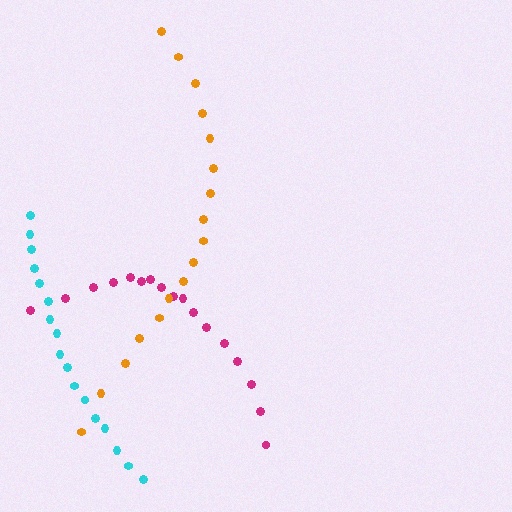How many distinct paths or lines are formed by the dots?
There are 3 distinct paths.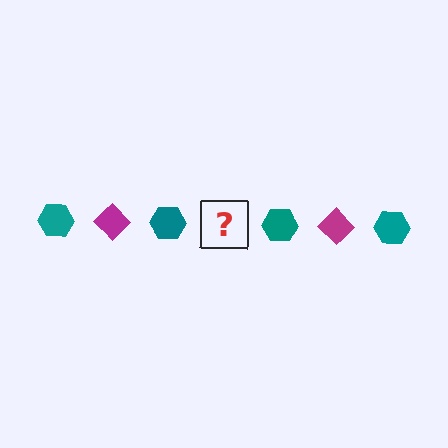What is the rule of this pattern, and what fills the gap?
The rule is that the pattern alternates between teal hexagon and magenta diamond. The gap should be filled with a magenta diamond.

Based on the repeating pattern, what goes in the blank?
The blank should be a magenta diamond.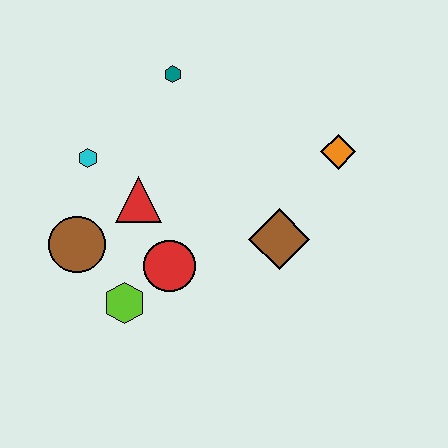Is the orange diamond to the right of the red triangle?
Yes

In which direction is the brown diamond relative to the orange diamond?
The brown diamond is below the orange diamond.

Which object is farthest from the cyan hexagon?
The orange diamond is farthest from the cyan hexagon.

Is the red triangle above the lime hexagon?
Yes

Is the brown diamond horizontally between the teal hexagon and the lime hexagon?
No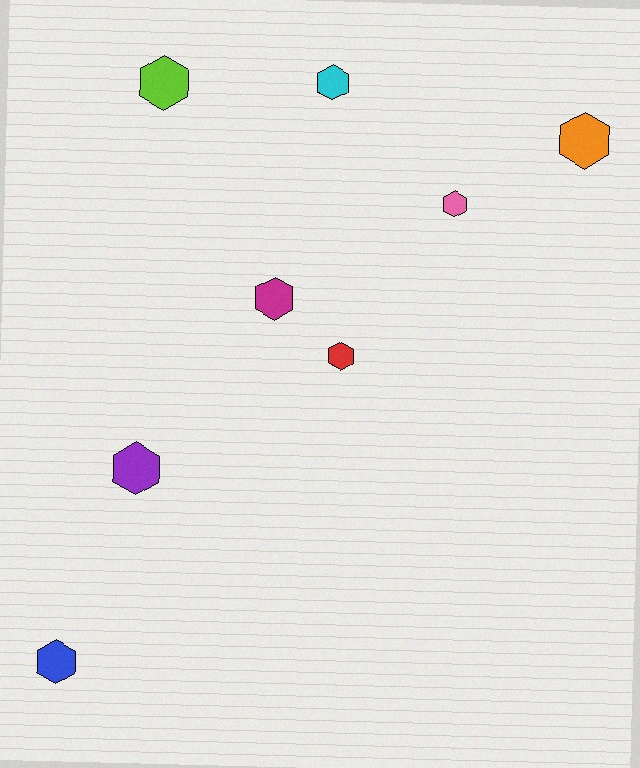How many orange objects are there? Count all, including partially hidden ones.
There is 1 orange object.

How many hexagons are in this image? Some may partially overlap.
There are 8 hexagons.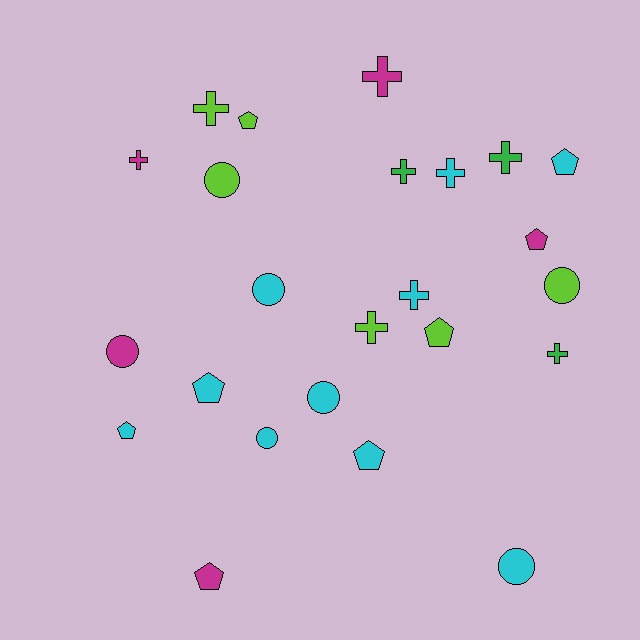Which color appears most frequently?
Cyan, with 10 objects.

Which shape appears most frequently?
Cross, with 9 objects.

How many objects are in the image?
There are 24 objects.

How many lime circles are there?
There are 2 lime circles.